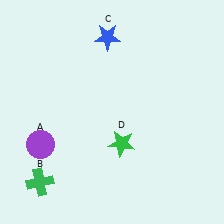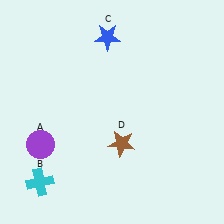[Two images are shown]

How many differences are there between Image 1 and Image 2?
There are 2 differences between the two images.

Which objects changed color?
B changed from green to cyan. D changed from green to brown.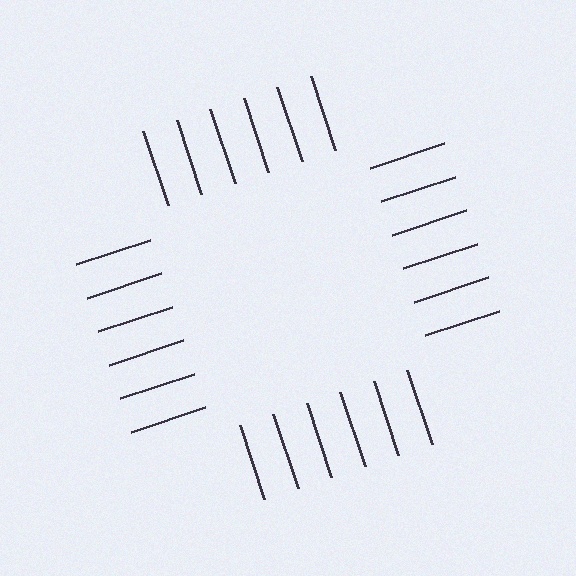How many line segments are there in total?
24 — 6 along each of the 4 edges.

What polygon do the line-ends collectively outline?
An illusory square — the line segments terminate on its edges but no continuous stroke is drawn.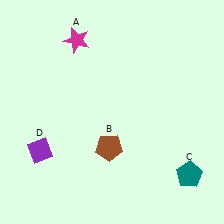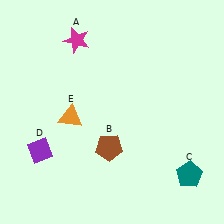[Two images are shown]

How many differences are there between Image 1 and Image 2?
There is 1 difference between the two images.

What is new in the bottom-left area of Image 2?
An orange triangle (E) was added in the bottom-left area of Image 2.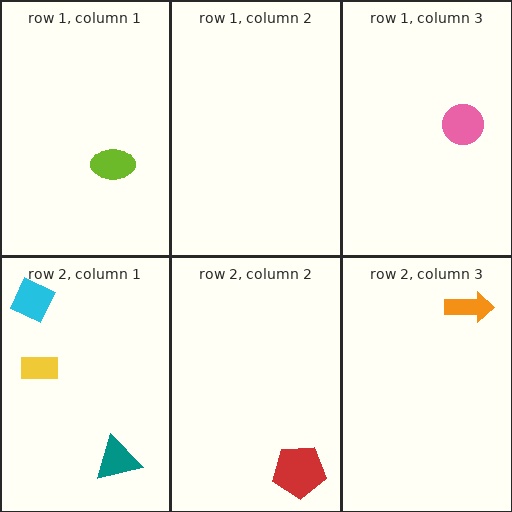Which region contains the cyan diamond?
The row 2, column 1 region.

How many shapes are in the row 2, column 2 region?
1.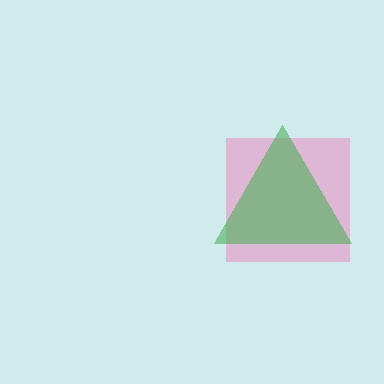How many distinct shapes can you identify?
There are 2 distinct shapes: a pink square, a green triangle.